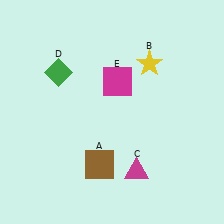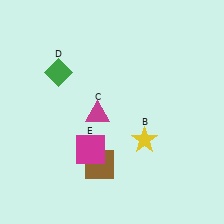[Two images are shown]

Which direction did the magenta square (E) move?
The magenta square (E) moved down.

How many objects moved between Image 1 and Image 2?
3 objects moved between the two images.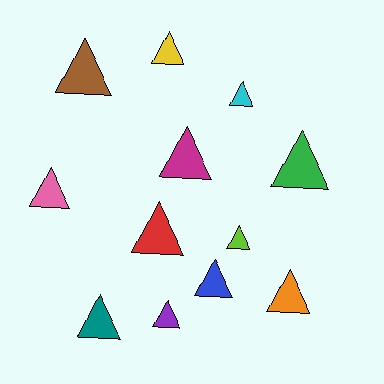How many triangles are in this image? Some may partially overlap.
There are 12 triangles.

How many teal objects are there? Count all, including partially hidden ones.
There is 1 teal object.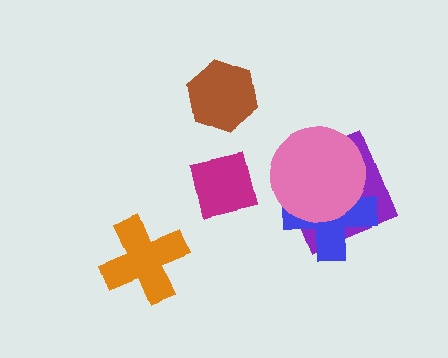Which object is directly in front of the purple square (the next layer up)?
The blue cross is directly in front of the purple square.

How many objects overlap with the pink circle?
2 objects overlap with the pink circle.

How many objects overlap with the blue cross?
2 objects overlap with the blue cross.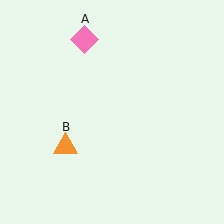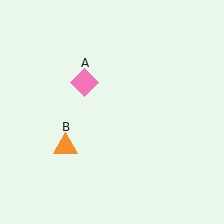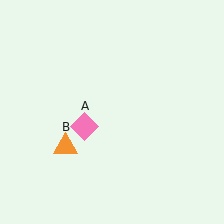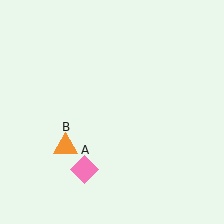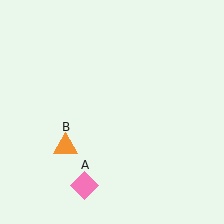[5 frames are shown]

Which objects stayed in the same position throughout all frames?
Orange triangle (object B) remained stationary.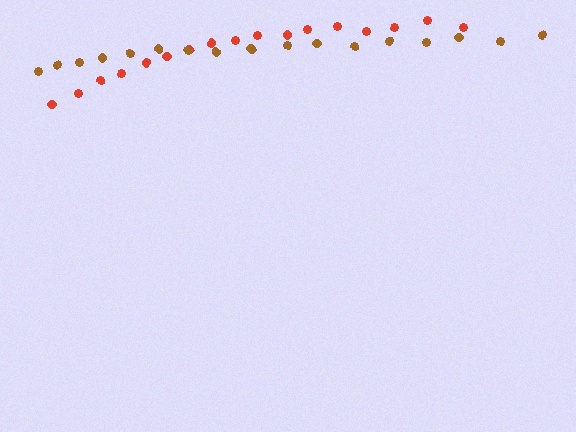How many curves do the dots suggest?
There are 2 distinct paths.